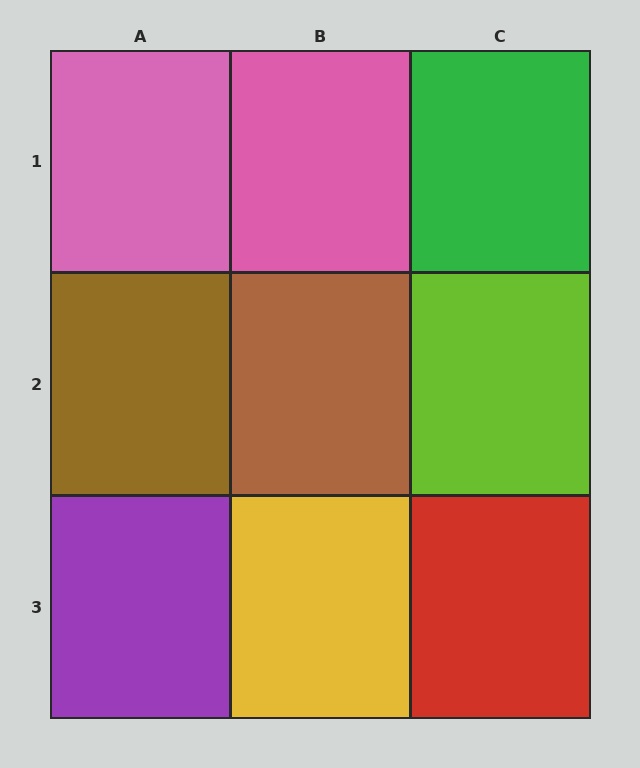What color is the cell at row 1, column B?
Pink.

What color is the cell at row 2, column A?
Brown.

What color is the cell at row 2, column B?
Brown.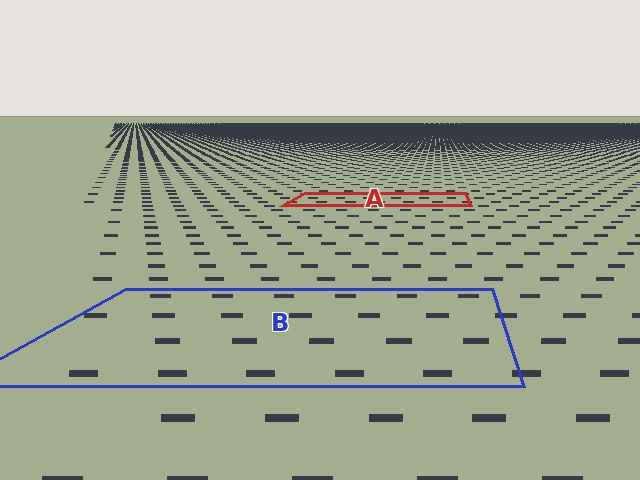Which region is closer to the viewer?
Region B is closer. The texture elements there are larger and more spread out.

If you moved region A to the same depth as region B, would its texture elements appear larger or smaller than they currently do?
They would appear larger. At a closer depth, the same texture elements are projected at a bigger on-screen size.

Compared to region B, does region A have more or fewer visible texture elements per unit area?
Region A has more texture elements per unit area — they are packed more densely because it is farther away.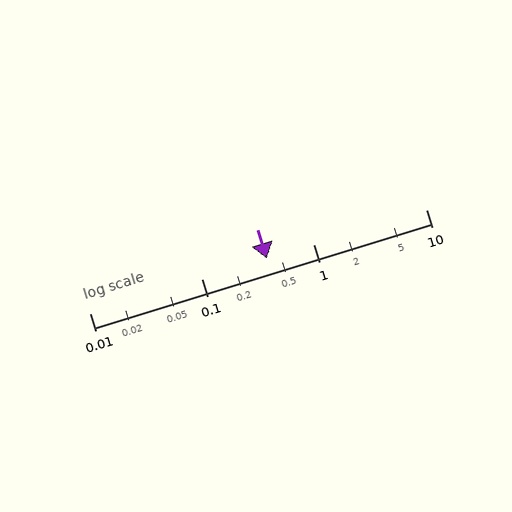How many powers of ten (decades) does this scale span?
The scale spans 3 decades, from 0.01 to 10.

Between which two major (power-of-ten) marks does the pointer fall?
The pointer is between 0.1 and 1.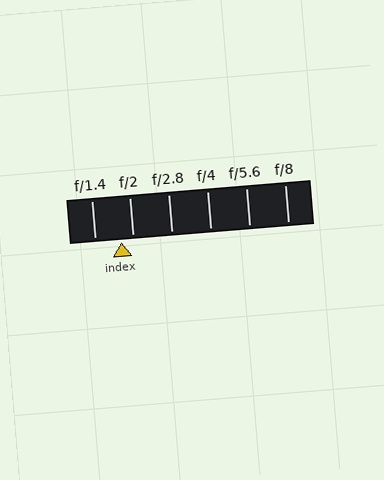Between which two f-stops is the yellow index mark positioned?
The index mark is between f/1.4 and f/2.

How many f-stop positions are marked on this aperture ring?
There are 6 f-stop positions marked.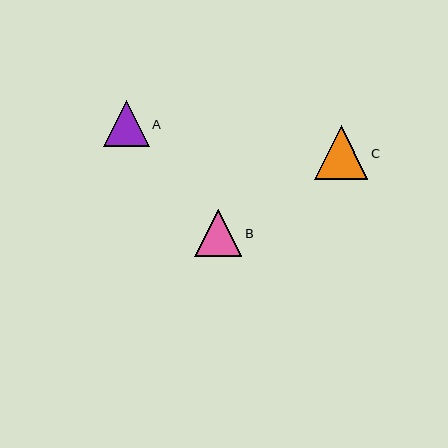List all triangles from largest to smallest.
From largest to smallest: C, B, A.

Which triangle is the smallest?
Triangle A is the smallest with a size of approximately 46 pixels.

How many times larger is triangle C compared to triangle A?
Triangle C is approximately 1.2 times the size of triangle A.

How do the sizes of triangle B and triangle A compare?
Triangle B and triangle A are approximately the same size.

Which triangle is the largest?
Triangle C is the largest with a size of approximately 54 pixels.